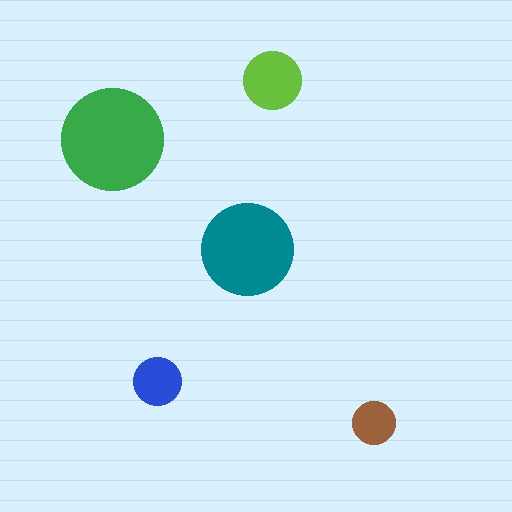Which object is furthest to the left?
The green circle is leftmost.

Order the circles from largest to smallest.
the green one, the teal one, the lime one, the blue one, the brown one.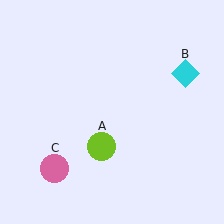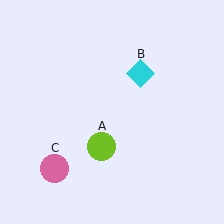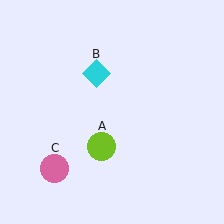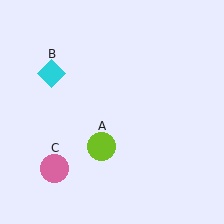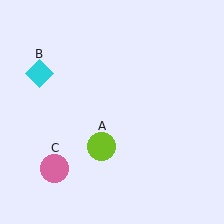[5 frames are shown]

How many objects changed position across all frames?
1 object changed position: cyan diamond (object B).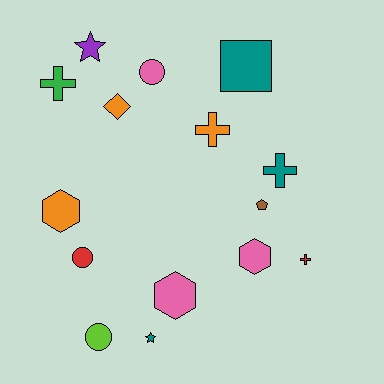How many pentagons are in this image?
There is 1 pentagon.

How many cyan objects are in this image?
There are no cyan objects.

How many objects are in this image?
There are 15 objects.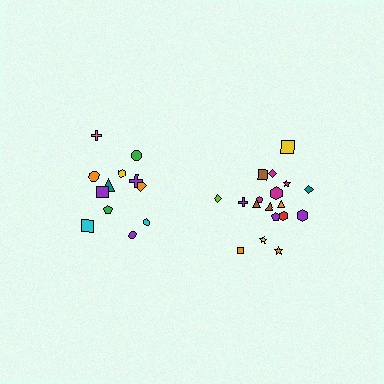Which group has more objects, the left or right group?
The right group.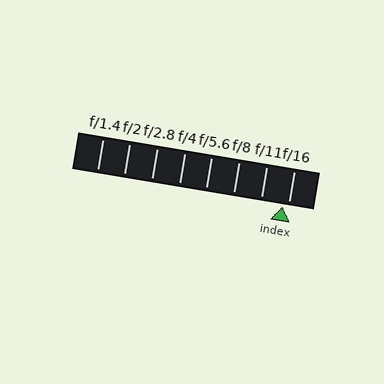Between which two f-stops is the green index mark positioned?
The index mark is between f/11 and f/16.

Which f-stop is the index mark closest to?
The index mark is closest to f/16.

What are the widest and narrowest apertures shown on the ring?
The widest aperture shown is f/1.4 and the narrowest is f/16.